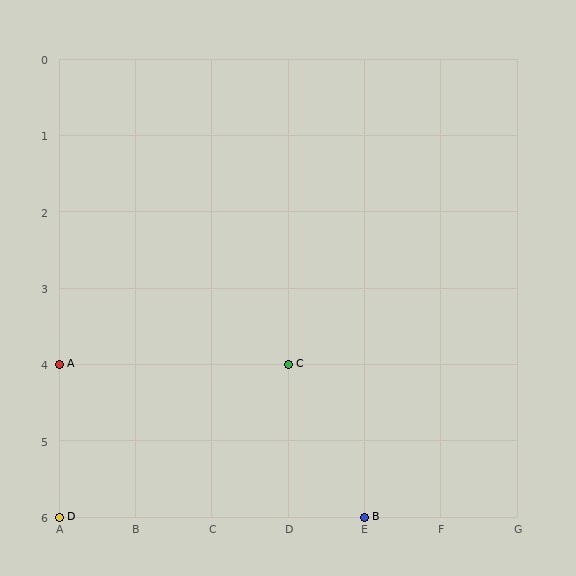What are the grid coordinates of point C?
Point C is at grid coordinates (D, 4).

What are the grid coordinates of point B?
Point B is at grid coordinates (E, 6).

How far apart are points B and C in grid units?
Points B and C are 1 column and 2 rows apart (about 2.2 grid units diagonally).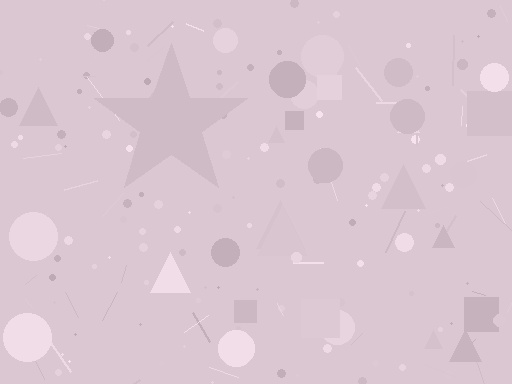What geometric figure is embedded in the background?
A star is embedded in the background.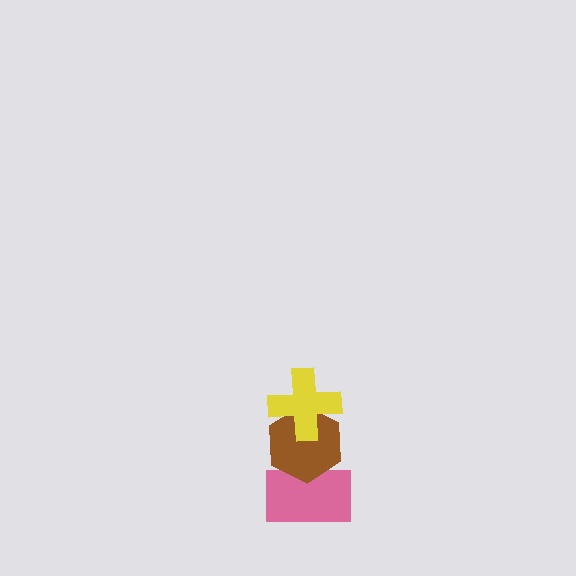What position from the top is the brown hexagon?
The brown hexagon is 2nd from the top.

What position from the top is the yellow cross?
The yellow cross is 1st from the top.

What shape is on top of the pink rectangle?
The brown hexagon is on top of the pink rectangle.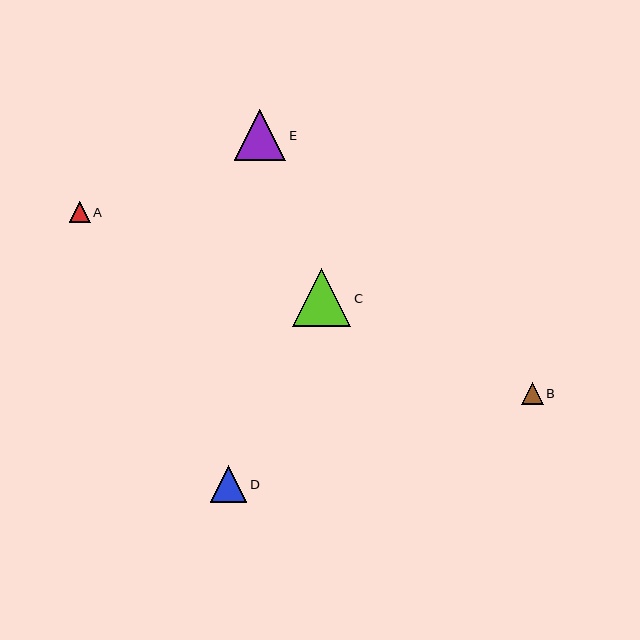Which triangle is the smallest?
Triangle A is the smallest with a size of approximately 21 pixels.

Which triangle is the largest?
Triangle C is the largest with a size of approximately 58 pixels.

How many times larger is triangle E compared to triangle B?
Triangle E is approximately 2.3 times the size of triangle B.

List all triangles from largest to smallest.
From largest to smallest: C, E, D, B, A.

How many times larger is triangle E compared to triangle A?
Triangle E is approximately 2.5 times the size of triangle A.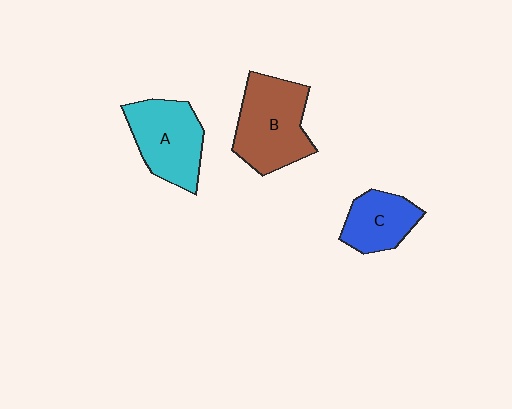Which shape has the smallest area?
Shape C (blue).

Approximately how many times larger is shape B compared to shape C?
Approximately 1.6 times.